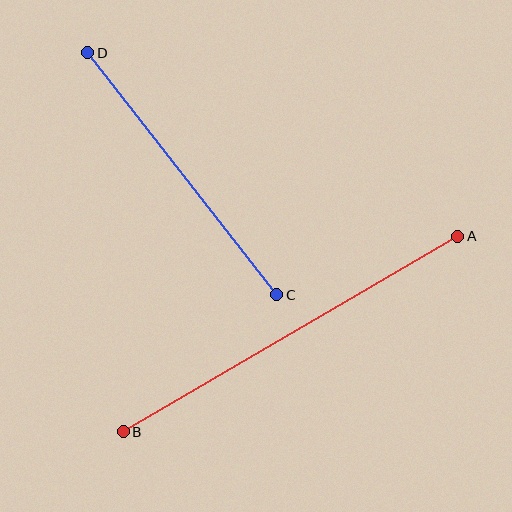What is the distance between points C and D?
The distance is approximately 307 pixels.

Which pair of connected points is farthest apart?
Points A and B are farthest apart.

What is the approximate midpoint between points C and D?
The midpoint is at approximately (182, 174) pixels.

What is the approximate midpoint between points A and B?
The midpoint is at approximately (291, 334) pixels.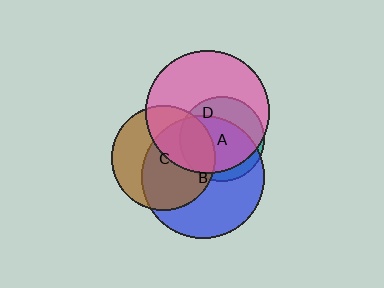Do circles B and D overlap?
Yes.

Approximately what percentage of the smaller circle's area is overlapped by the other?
Approximately 35%.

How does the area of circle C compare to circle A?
Approximately 1.5 times.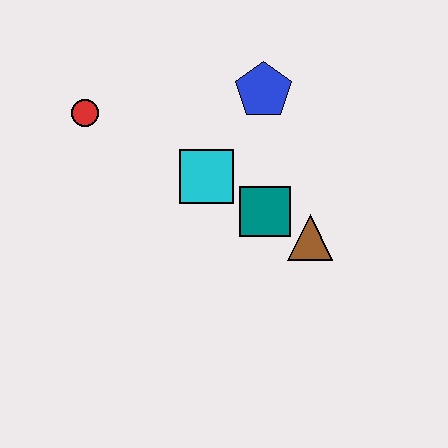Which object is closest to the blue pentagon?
The cyan square is closest to the blue pentagon.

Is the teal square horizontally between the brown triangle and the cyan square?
Yes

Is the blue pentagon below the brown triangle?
No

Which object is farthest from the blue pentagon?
The red circle is farthest from the blue pentagon.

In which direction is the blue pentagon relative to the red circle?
The blue pentagon is to the right of the red circle.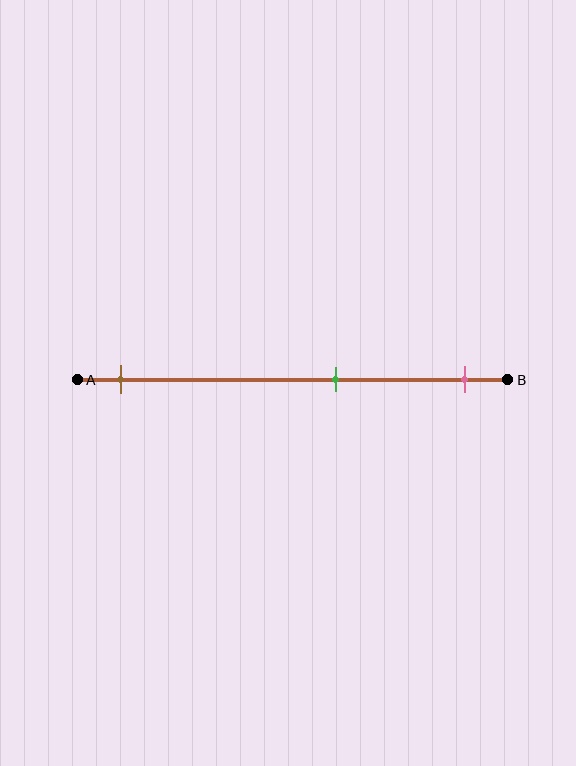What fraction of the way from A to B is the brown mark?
The brown mark is approximately 10% (0.1) of the way from A to B.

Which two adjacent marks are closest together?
The green and pink marks are the closest adjacent pair.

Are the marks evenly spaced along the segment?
No, the marks are not evenly spaced.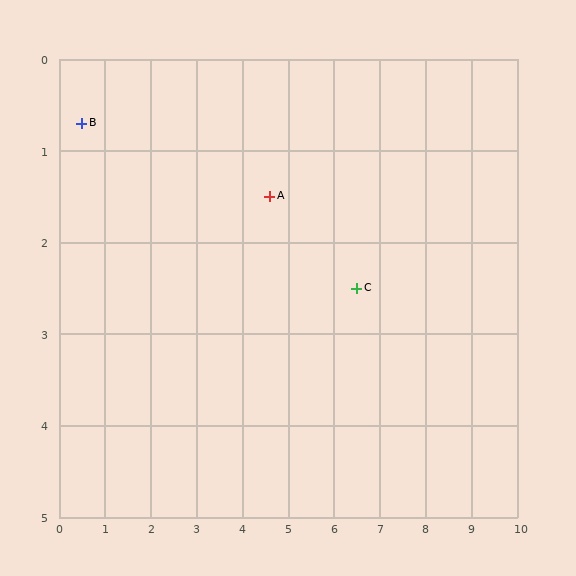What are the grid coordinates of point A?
Point A is at approximately (4.6, 1.5).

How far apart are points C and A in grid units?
Points C and A are about 2.1 grid units apart.